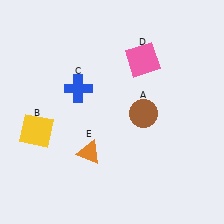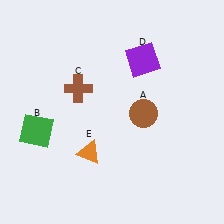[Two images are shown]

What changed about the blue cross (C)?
In Image 1, C is blue. In Image 2, it changed to brown.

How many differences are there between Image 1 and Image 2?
There are 3 differences between the two images.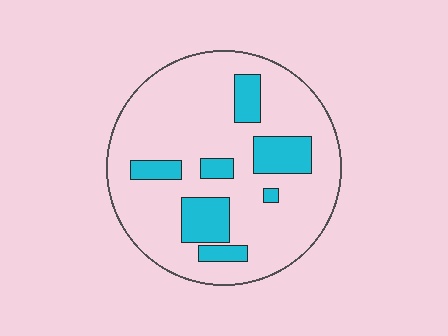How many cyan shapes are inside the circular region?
7.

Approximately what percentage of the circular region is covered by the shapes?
Approximately 20%.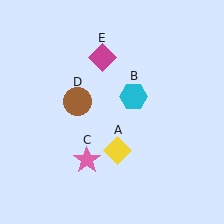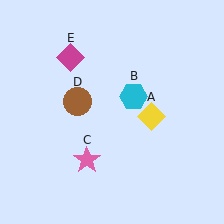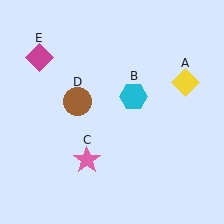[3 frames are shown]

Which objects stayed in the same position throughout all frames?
Cyan hexagon (object B) and pink star (object C) and brown circle (object D) remained stationary.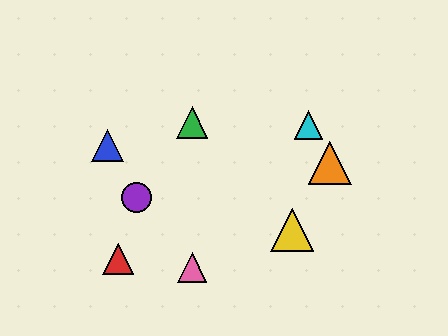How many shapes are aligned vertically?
2 shapes (the green triangle, the pink triangle) are aligned vertically.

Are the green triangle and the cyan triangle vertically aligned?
No, the green triangle is at x≈192 and the cyan triangle is at x≈308.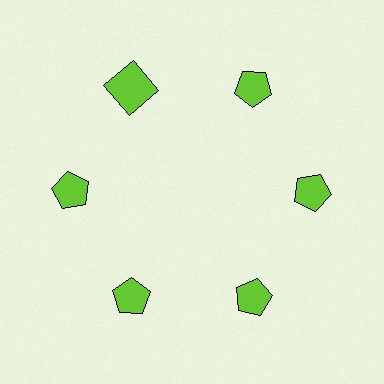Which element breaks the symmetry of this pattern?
The lime square at roughly the 11 o'clock position breaks the symmetry. All other shapes are lime pentagons.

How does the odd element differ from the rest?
It has a different shape: square instead of pentagon.